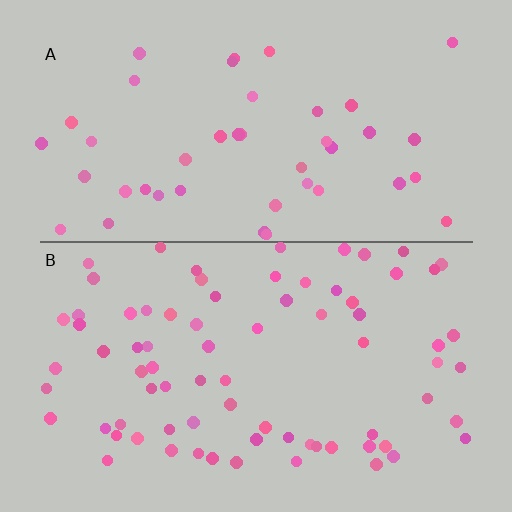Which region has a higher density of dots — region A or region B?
B (the bottom).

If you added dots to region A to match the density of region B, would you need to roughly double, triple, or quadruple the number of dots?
Approximately double.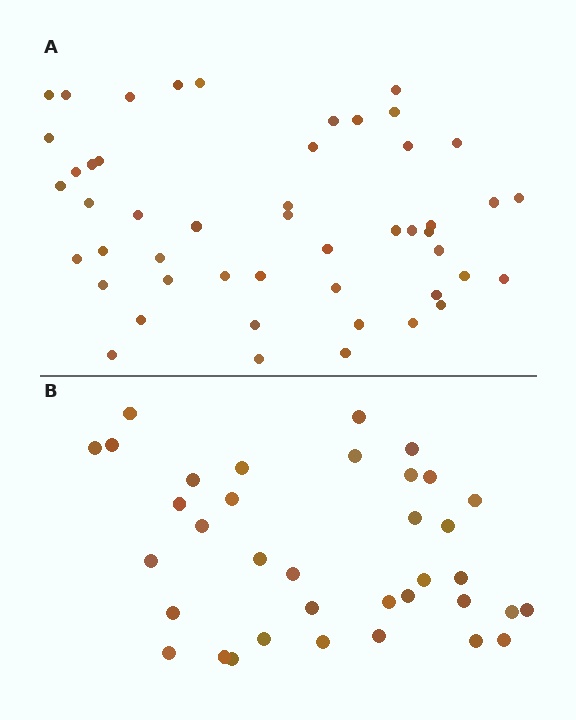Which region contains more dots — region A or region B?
Region A (the top region) has more dots.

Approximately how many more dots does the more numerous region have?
Region A has approximately 15 more dots than region B.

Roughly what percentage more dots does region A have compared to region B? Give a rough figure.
About 35% more.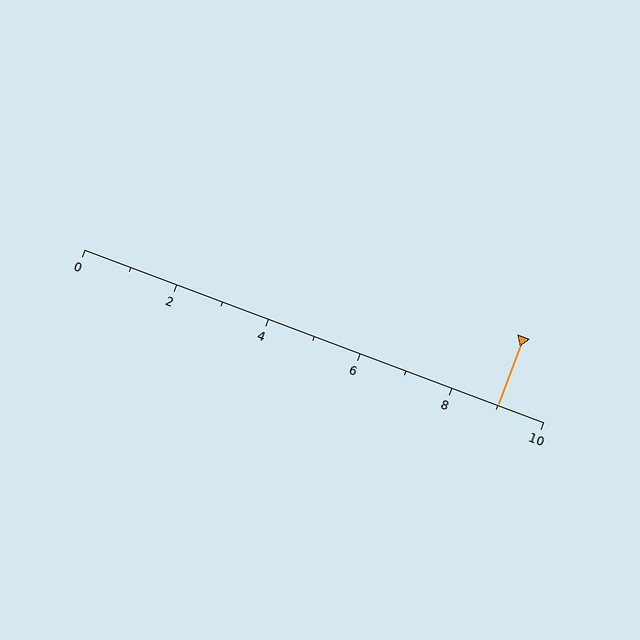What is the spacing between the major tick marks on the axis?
The major ticks are spaced 2 apart.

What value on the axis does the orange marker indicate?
The marker indicates approximately 9.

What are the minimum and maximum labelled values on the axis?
The axis runs from 0 to 10.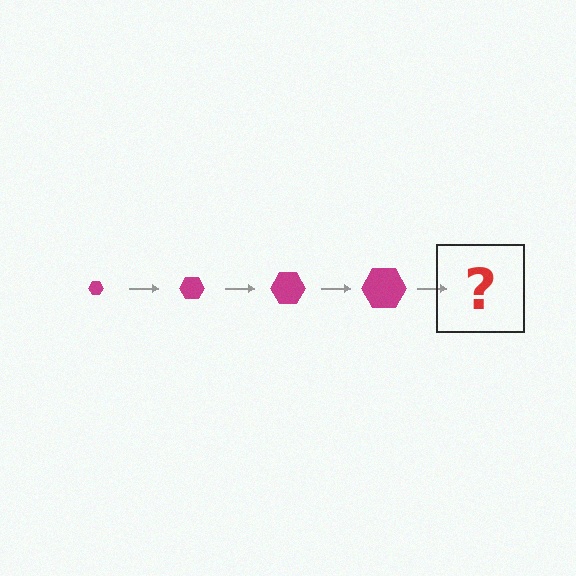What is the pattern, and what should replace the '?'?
The pattern is that the hexagon gets progressively larger each step. The '?' should be a magenta hexagon, larger than the previous one.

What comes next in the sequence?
The next element should be a magenta hexagon, larger than the previous one.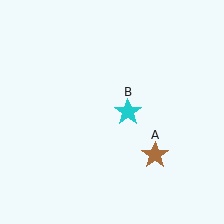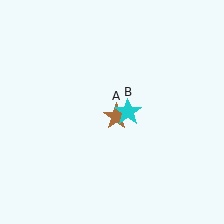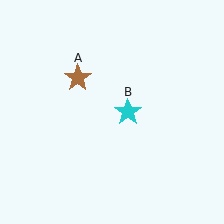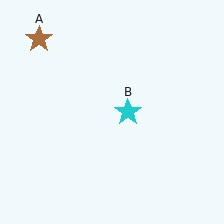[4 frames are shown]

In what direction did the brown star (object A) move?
The brown star (object A) moved up and to the left.